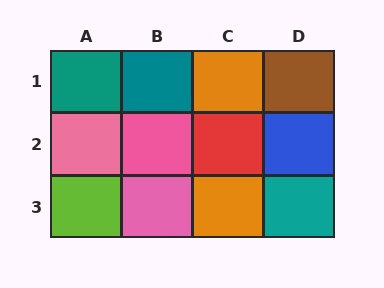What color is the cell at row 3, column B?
Pink.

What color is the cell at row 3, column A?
Lime.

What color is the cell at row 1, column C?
Orange.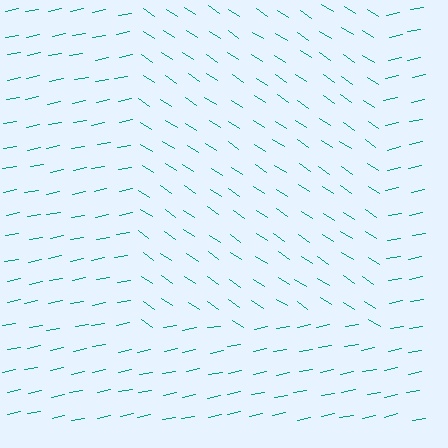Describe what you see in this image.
The image is filled with small teal line segments. A rectangle region in the image has lines oriented differently from the surrounding lines, creating a visible texture boundary.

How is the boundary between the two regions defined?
The boundary is defined purely by a change in line orientation (approximately 45 degrees difference). All lines are the same color and thickness.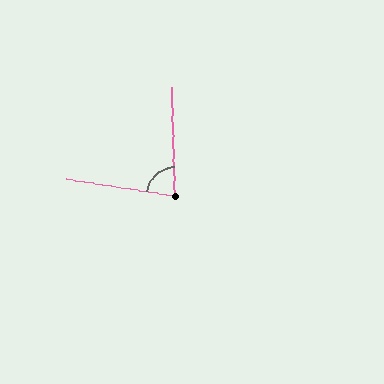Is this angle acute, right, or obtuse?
It is acute.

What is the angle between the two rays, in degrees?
Approximately 80 degrees.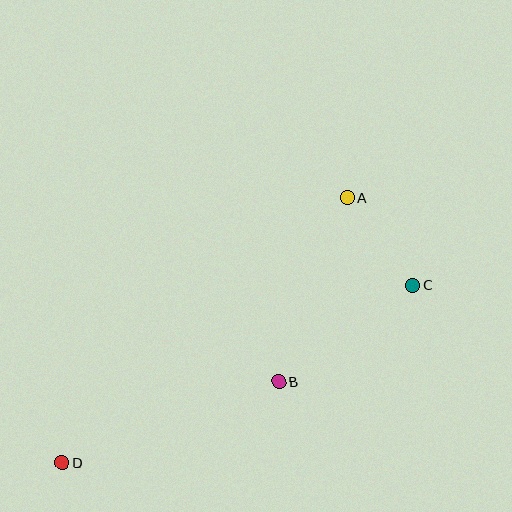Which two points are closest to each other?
Points A and C are closest to each other.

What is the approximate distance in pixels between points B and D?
The distance between B and D is approximately 231 pixels.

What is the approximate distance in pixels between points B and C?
The distance between B and C is approximately 165 pixels.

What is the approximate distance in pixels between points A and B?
The distance between A and B is approximately 196 pixels.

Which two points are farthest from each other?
Points C and D are farthest from each other.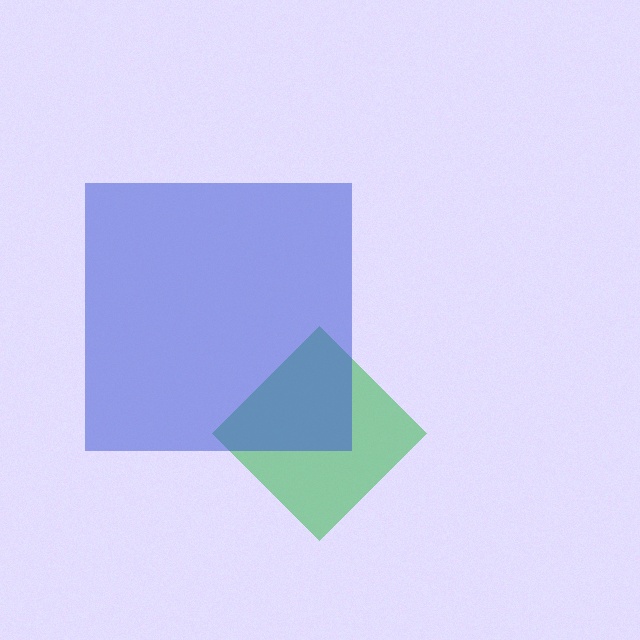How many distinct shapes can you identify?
There are 2 distinct shapes: a green diamond, a blue square.